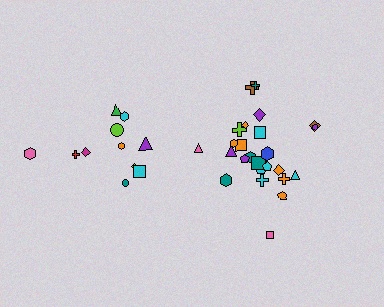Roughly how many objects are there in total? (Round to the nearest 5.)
Roughly 35 objects in total.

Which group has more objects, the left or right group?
The right group.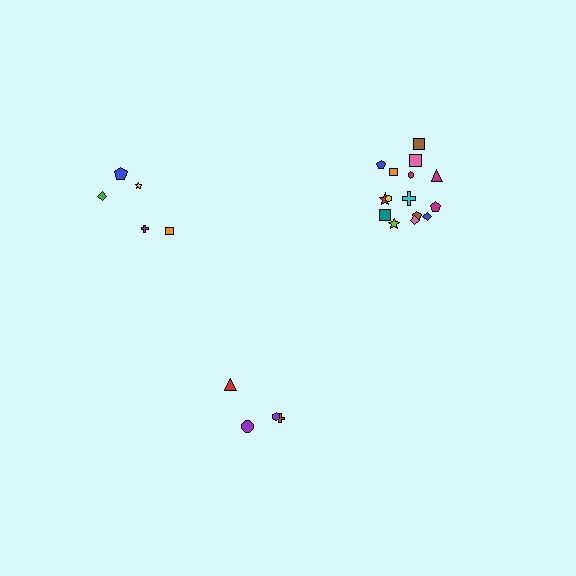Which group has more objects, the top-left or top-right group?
The top-right group.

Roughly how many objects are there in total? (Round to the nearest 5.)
Roughly 25 objects in total.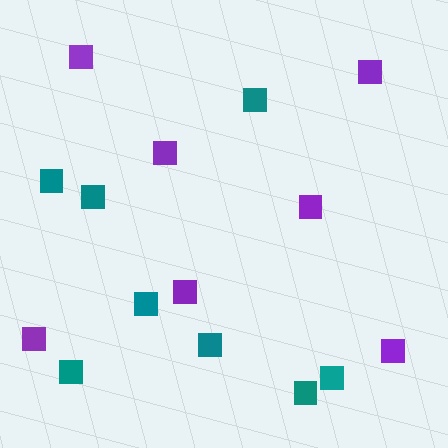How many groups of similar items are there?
There are 2 groups: one group of purple squares (7) and one group of teal squares (8).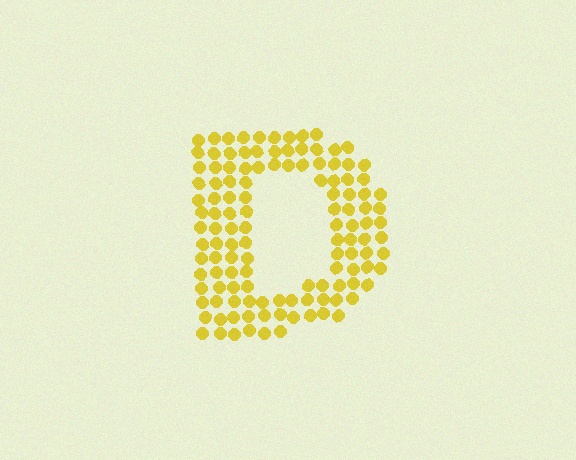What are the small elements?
The small elements are circles.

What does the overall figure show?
The overall figure shows the letter D.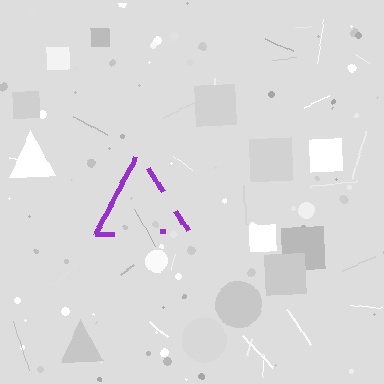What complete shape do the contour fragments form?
The contour fragments form a triangle.